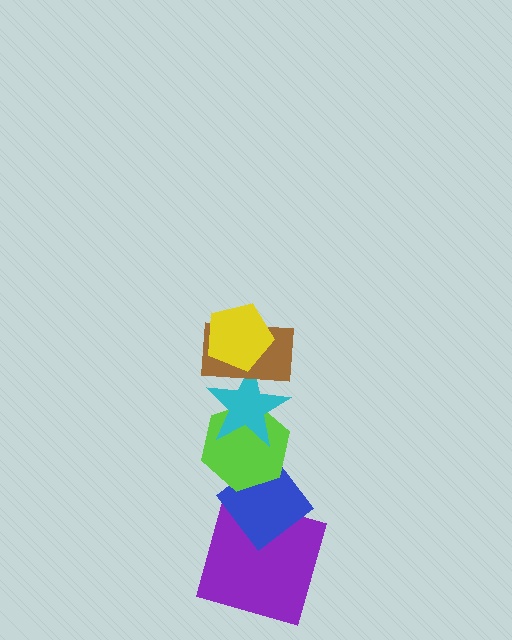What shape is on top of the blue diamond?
The lime hexagon is on top of the blue diamond.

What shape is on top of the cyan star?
The brown rectangle is on top of the cyan star.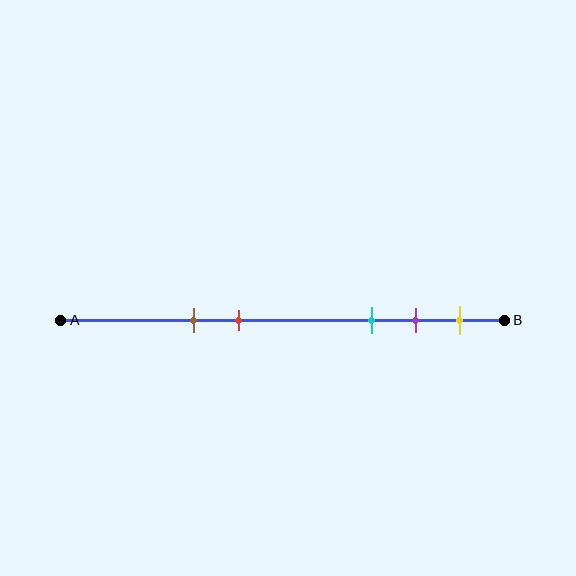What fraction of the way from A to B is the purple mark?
The purple mark is approximately 80% (0.8) of the way from A to B.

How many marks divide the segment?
There are 5 marks dividing the segment.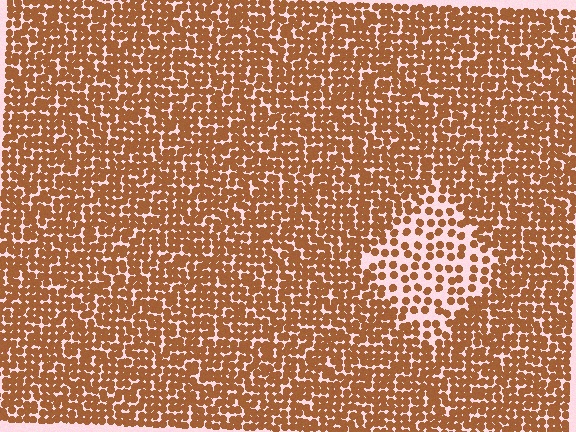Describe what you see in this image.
The image contains small brown elements arranged at two different densities. A diamond-shaped region is visible where the elements are less densely packed than the surrounding area.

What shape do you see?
I see a diamond.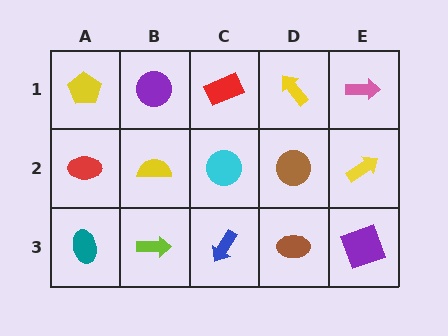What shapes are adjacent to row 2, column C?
A red rectangle (row 1, column C), a blue arrow (row 3, column C), a yellow semicircle (row 2, column B), a brown circle (row 2, column D).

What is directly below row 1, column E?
A yellow arrow.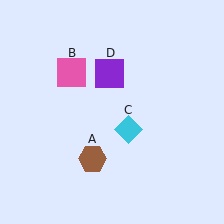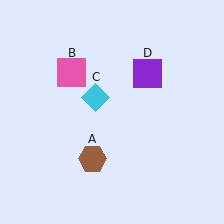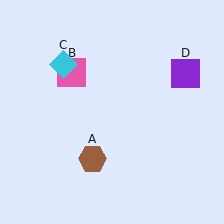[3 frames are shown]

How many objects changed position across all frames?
2 objects changed position: cyan diamond (object C), purple square (object D).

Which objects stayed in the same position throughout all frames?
Brown hexagon (object A) and pink square (object B) remained stationary.